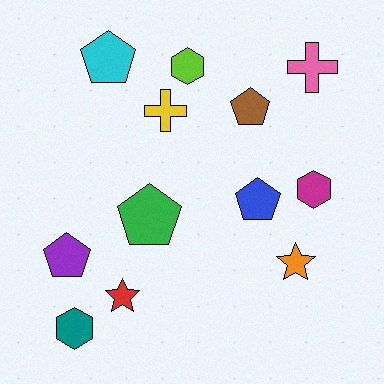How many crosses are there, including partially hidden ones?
There are 2 crosses.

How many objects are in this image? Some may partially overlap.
There are 12 objects.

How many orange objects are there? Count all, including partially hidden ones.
There is 1 orange object.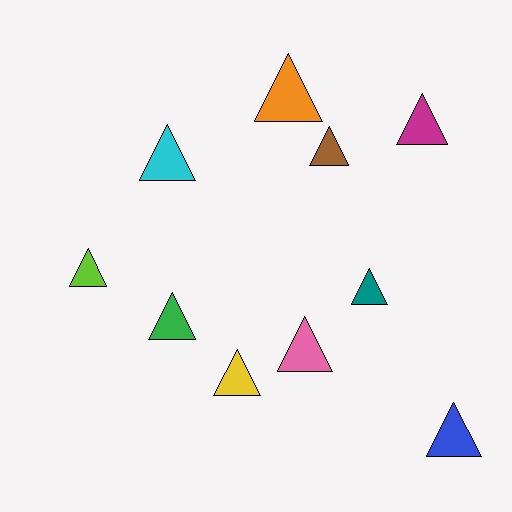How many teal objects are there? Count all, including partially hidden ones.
There is 1 teal object.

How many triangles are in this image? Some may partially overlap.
There are 10 triangles.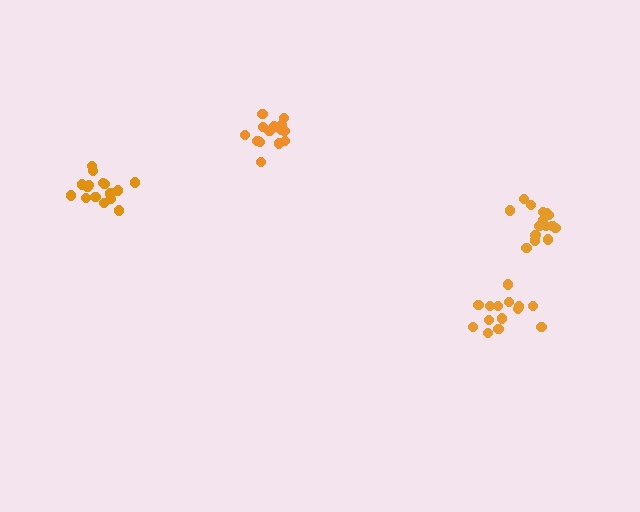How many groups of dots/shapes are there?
There are 4 groups.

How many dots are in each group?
Group 1: 15 dots, Group 2: 14 dots, Group 3: 15 dots, Group 4: 16 dots (60 total).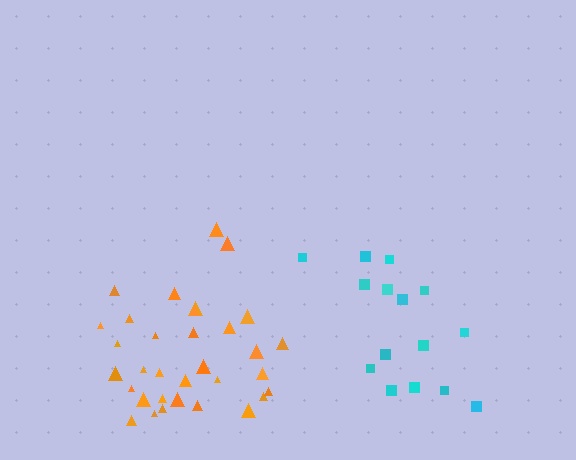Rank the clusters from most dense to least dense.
orange, cyan.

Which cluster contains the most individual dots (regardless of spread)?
Orange (33).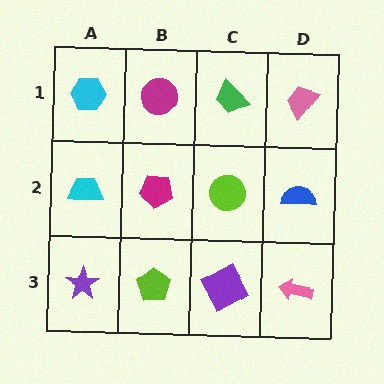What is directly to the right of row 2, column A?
A magenta pentagon.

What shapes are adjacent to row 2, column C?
A green trapezoid (row 1, column C), a purple square (row 3, column C), a magenta pentagon (row 2, column B), a blue semicircle (row 2, column D).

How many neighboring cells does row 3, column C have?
3.